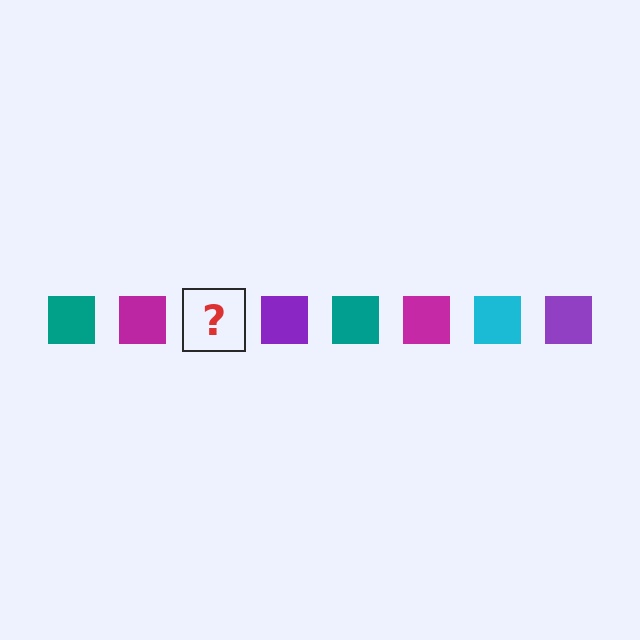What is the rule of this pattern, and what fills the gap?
The rule is that the pattern cycles through teal, magenta, cyan, purple squares. The gap should be filled with a cyan square.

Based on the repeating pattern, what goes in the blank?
The blank should be a cyan square.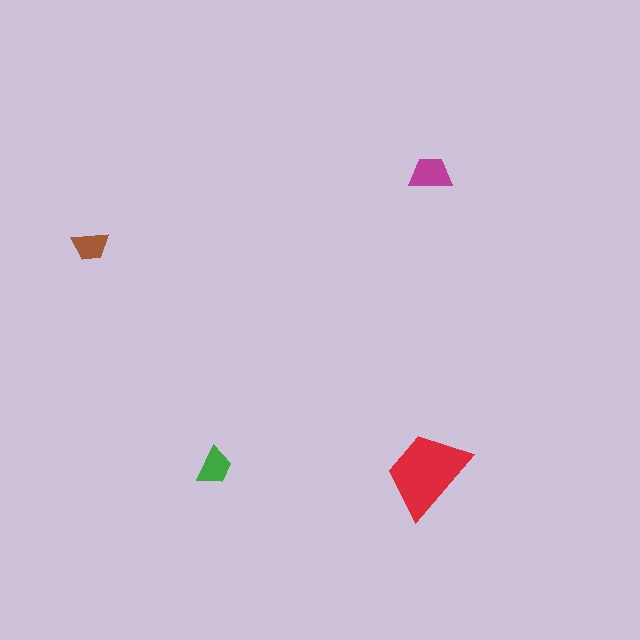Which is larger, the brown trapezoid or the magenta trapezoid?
The magenta one.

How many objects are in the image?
There are 4 objects in the image.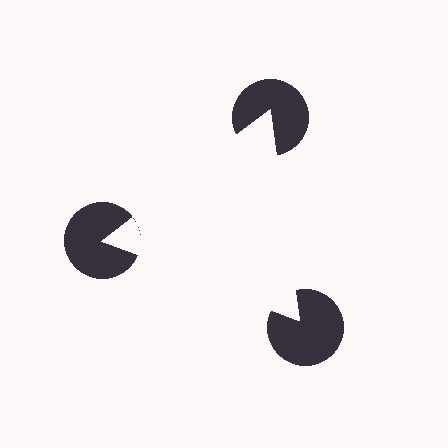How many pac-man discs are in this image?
There are 3 — one at each vertex of the illusory triangle.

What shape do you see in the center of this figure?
An illusory triangle — its edges are inferred from the aligned wedge cuts in the pac-man discs, not physically drawn.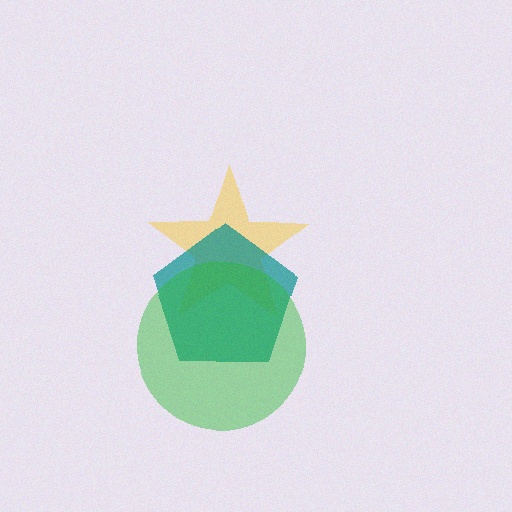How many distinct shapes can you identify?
There are 3 distinct shapes: a yellow star, a teal pentagon, a green circle.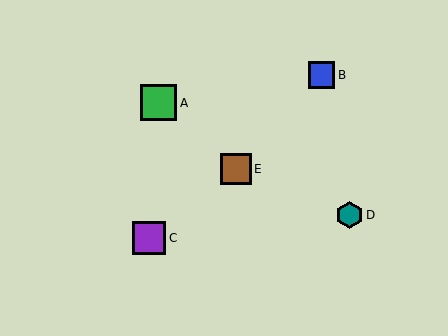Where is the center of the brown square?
The center of the brown square is at (236, 169).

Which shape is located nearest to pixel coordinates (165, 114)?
The green square (labeled A) at (159, 103) is nearest to that location.